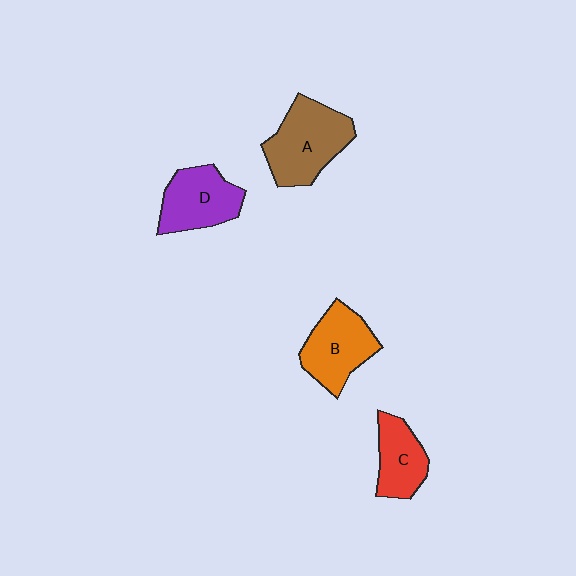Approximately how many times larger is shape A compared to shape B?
Approximately 1.2 times.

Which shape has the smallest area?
Shape C (red).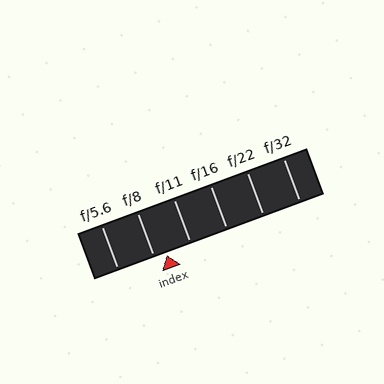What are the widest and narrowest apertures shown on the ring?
The widest aperture shown is f/5.6 and the narrowest is f/32.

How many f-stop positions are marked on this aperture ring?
There are 6 f-stop positions marked.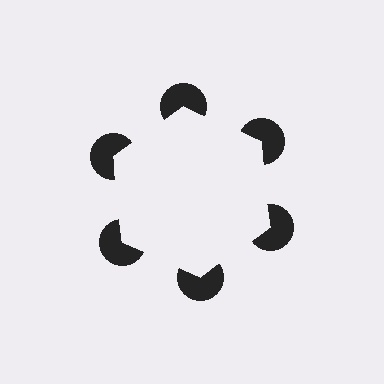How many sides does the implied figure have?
6 sides.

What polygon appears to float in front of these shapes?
An illusory hexagon — its edges are inferred from the aligned wedge cuts in the pac-man discs, not physically drawn.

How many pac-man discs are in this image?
There are 6 — one at each vertex of the illusory hexagon.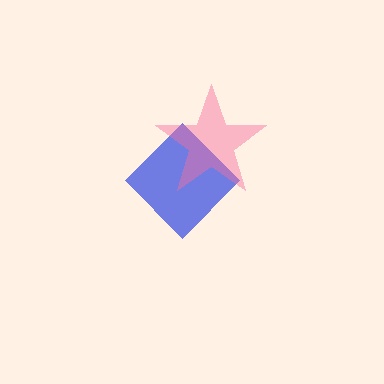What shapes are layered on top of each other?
The layered shapes are: a blue diamond, a pink star.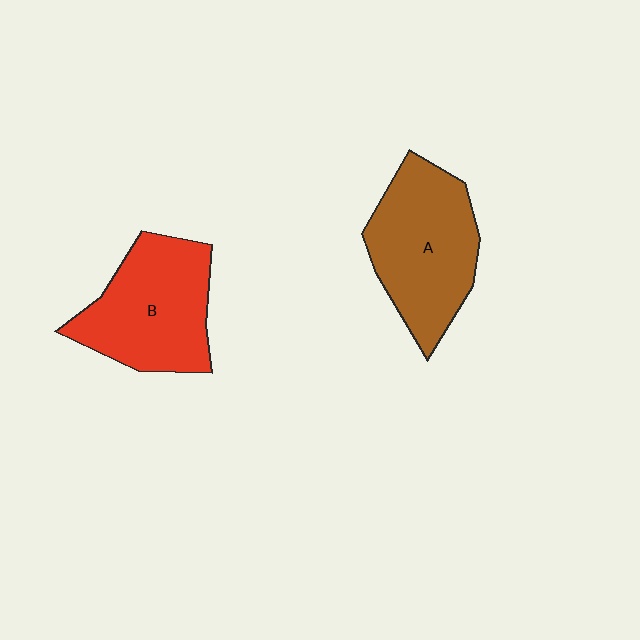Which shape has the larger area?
Shape A (brown).